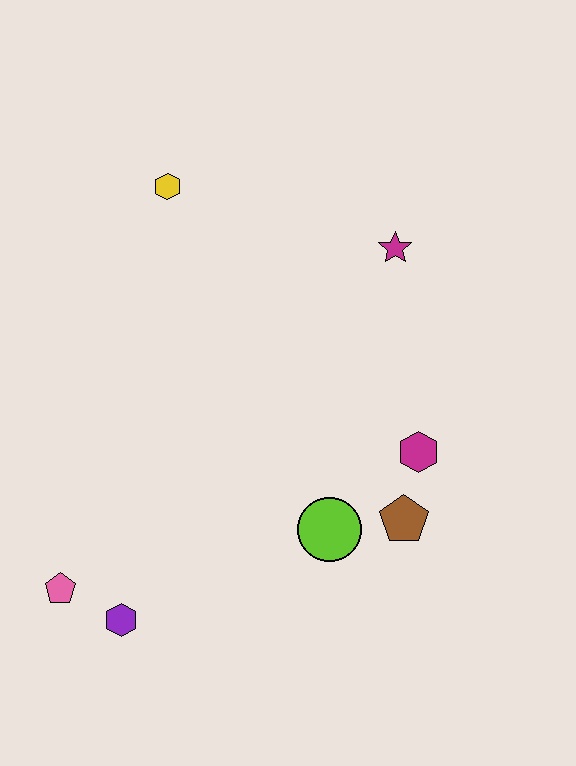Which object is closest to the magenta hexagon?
The brown pentagon is closest to the magenta hexagon.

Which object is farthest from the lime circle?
The yellow hexagon is farthest from the lime circle.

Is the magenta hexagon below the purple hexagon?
No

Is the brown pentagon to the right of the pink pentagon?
Yes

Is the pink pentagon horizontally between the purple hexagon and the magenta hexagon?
No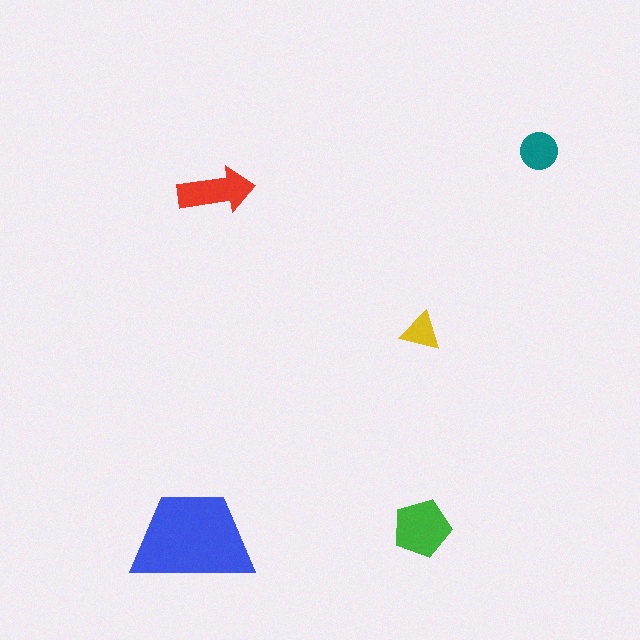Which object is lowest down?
The blue trapezoid is bottommost.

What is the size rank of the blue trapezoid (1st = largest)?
1st.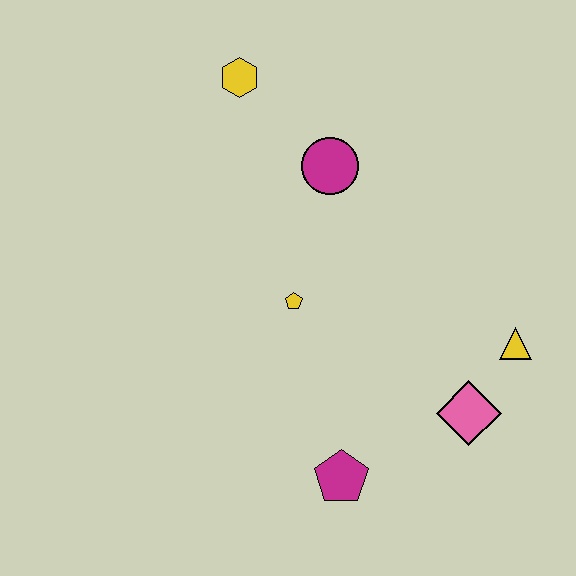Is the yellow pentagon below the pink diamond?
No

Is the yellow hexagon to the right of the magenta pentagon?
No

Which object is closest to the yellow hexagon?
The magenta circle is closest to the yellow hexagon.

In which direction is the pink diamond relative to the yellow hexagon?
The pink diamond is below the yellow hexagon.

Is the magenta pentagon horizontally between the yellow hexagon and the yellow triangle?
Yes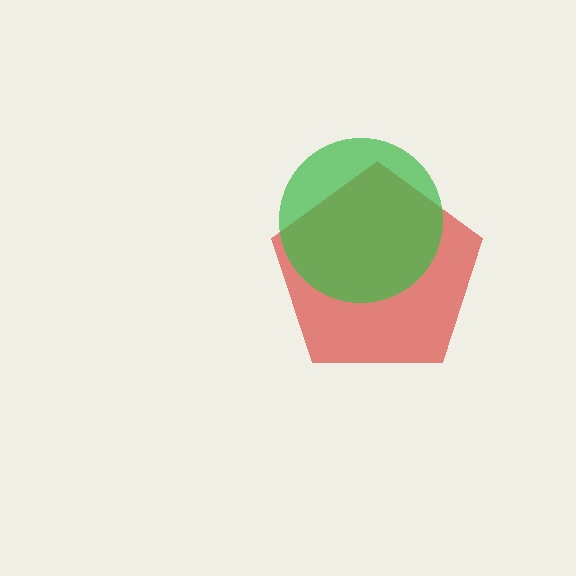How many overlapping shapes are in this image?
There are 2 overlapping shapes in the image.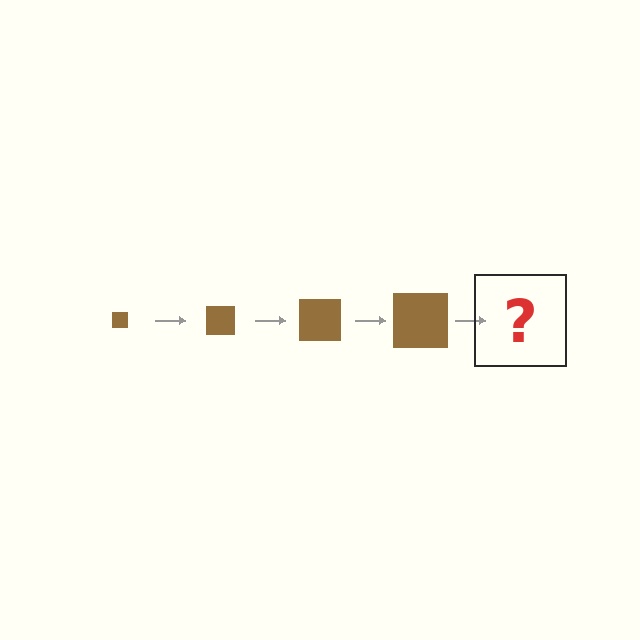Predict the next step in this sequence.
The next step is a brown square, larger than the previous one.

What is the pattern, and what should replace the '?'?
The pattern is that the square gets progressively larger each step. The '?' should be a brown square, larger than the previous one.